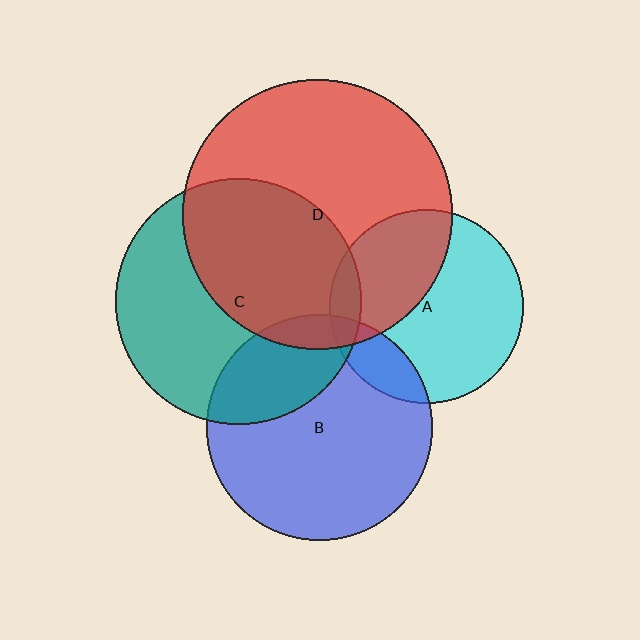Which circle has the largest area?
Circle D (red).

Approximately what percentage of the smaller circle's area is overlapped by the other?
Approximately 40%.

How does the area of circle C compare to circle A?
Approximately 1.6 times.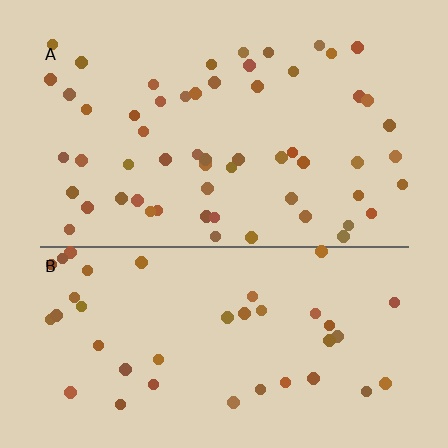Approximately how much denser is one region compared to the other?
Approximately 1.4× — region A over region B.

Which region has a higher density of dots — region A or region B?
A (the top).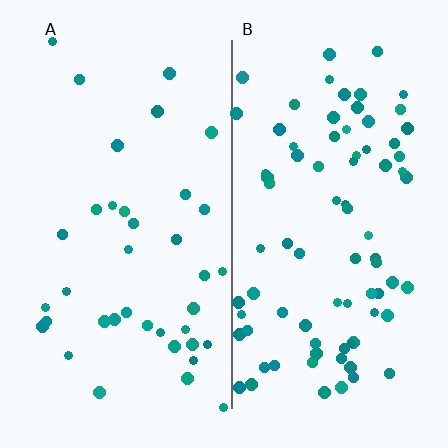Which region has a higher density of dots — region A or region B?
B (the right).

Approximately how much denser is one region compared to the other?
Approximately 2.2× — region B over region A.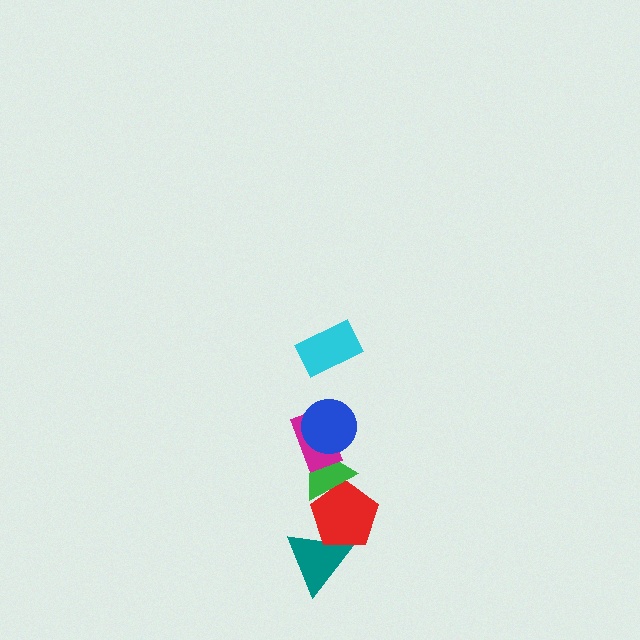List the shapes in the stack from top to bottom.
From top to bottom: the cyan rectangle, the blue circle, the magenta rectangle, the green triangle, the red pentagon, the teal triangle.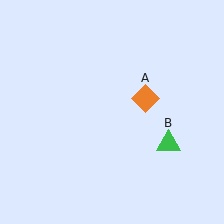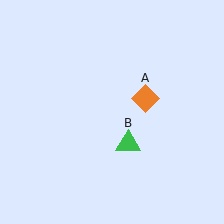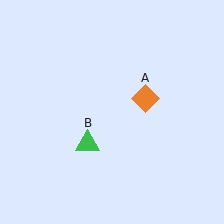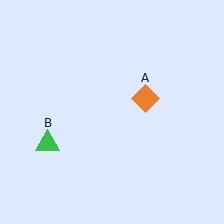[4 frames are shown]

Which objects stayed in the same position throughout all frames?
Orange diamond (object A) remained stationary.